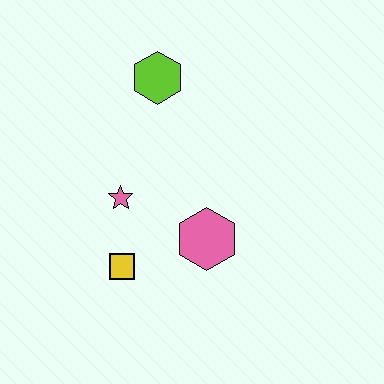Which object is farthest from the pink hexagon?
The lime hexagon is farthest from the pink hexagon.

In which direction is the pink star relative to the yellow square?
The pink star is above the yellow square.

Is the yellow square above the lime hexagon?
No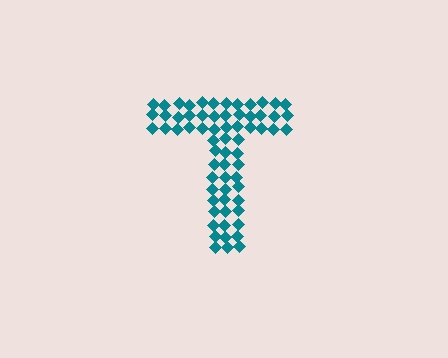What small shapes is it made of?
It is made of small diamonds.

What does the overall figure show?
The overall figure shows the letter T.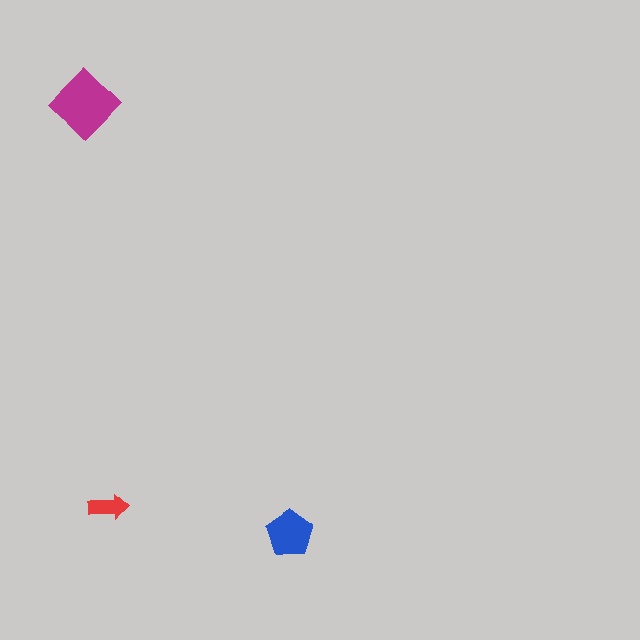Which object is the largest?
The magenta diamond.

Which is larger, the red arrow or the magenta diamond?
The magenta diamond.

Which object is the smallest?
The red arrow.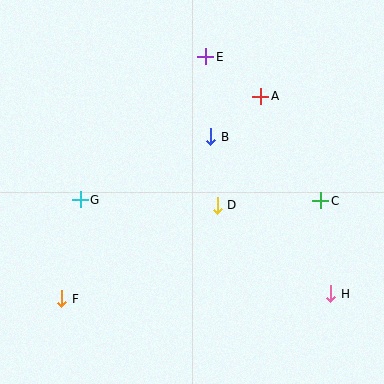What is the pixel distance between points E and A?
The distance between E and A is 67 pixels.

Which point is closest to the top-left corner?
Point E is closest to the top-left corner.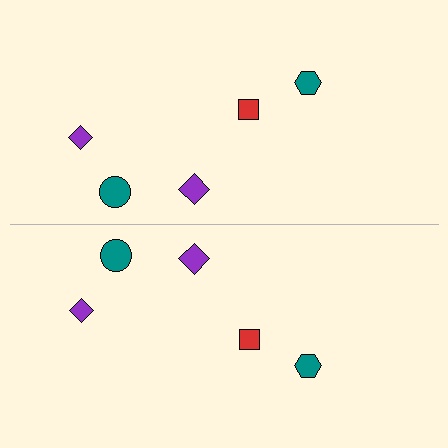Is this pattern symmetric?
Yes, this pattern has bilateral (reflection) symmetry.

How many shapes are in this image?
There are 10 shapes in this image.